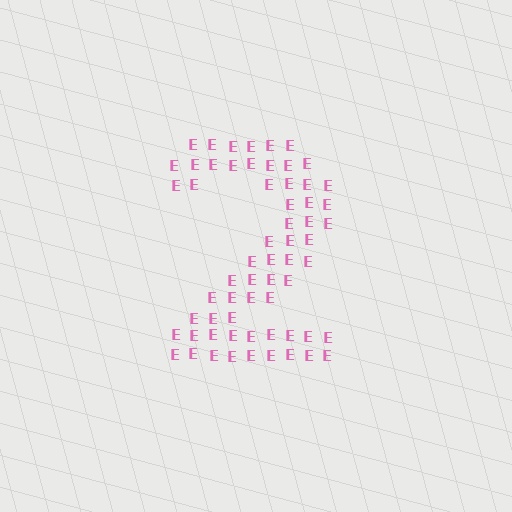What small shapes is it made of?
It is made of small letter E's.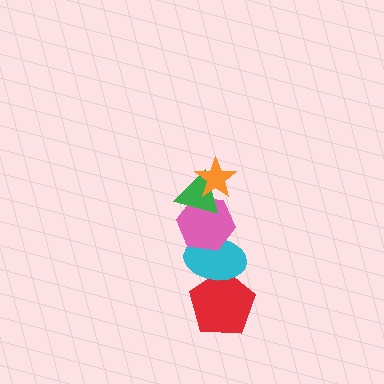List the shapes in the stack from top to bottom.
From top to bottom: the orange star, the green triangle, the pink hexagon, the cyan ellipse, the red pentagon.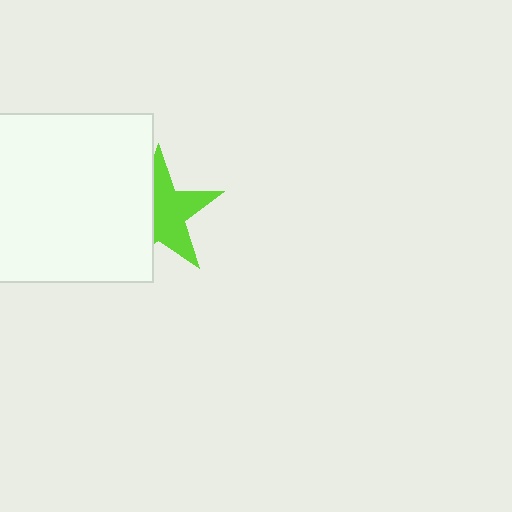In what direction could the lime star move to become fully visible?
The lime star could move right. That would shift it out from behind the white square entirely.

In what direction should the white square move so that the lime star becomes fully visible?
The white square should move left. That is the shortest direction to clear the overlap and leave the lime star fully visible.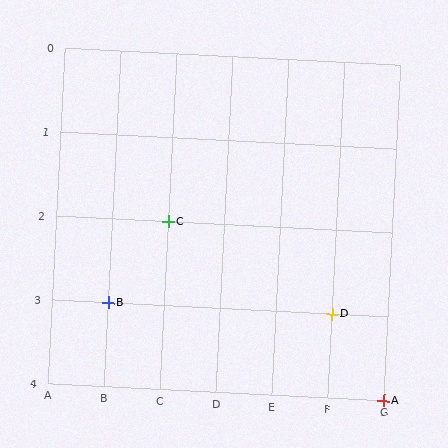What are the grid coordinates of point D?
Point D is at grid coordinates (F, 3).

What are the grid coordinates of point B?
Point B is at grid coordinates (B, 3).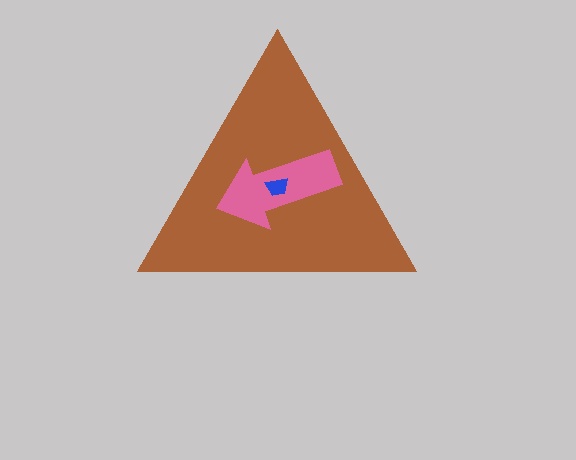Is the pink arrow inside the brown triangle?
Yes.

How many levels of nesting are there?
3.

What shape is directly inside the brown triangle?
The pink arrow.